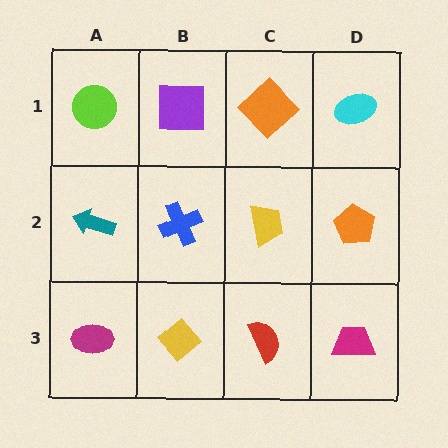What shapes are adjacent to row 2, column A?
A lime circle (row 1, column A), a magenta ellipse (row 3, column A), a blue cross (row 2, column B).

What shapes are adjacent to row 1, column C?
A yellow trapezoid (row 2, column C), a purple square (row 1, column B), a cyan ellipse (row 1, column D).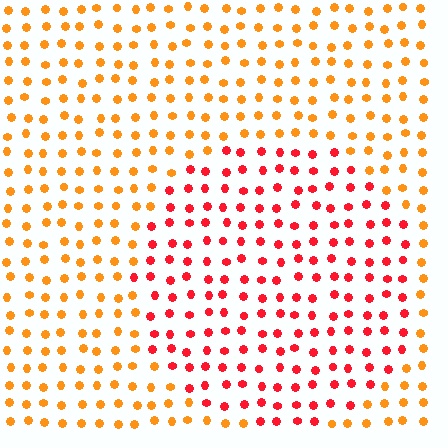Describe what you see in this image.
The image is filled with small orange elements in a uniform arrangement. A circle-shaped region is visible where the elements are tinted to a slightly different hue, forming a subtle color boundary.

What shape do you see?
I see a circle.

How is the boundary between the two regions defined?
The boundary is defined purely by a slight shift in hue (about 39 degrees). Spacing, size, and orientation are identical on both sides.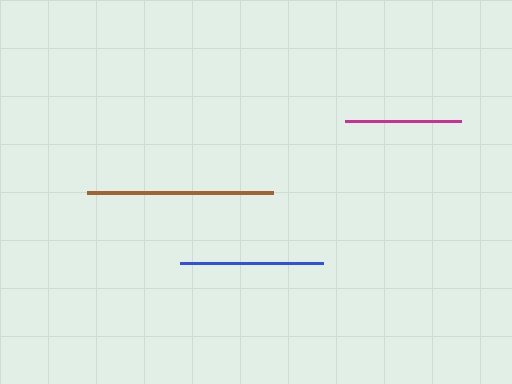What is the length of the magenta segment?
The magenta segment is approximately 116 pixels long.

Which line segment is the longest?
The brown line is the longest at approximately 187 pixels.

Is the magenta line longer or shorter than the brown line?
The brown line is longer than the magenta line.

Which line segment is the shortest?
The magenta line is the shortest at approximately 116 pixels.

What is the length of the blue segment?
The blue segment is approximately 142 pixels long.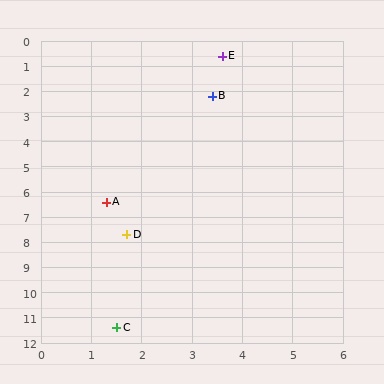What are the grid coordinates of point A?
Point A is at approximately (1.3, 6.4).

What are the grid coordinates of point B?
Point B is at approximately (3.4, 2.2).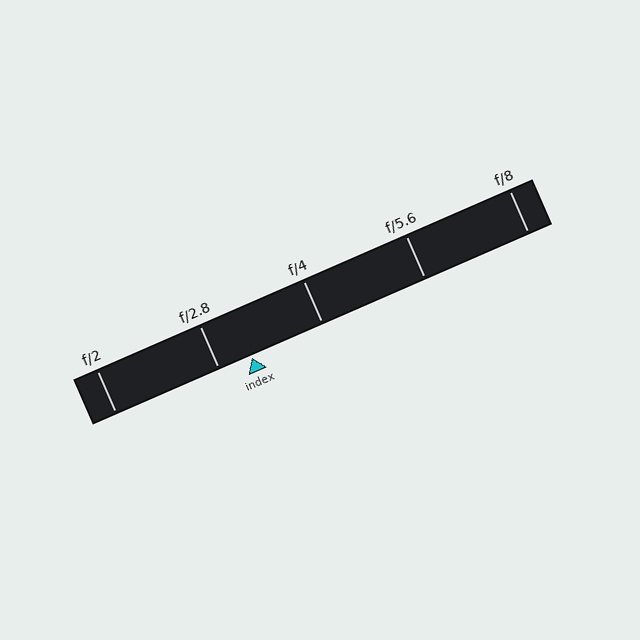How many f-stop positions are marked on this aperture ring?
There are 5 f-stop positions marked.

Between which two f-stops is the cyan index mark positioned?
The index mark is between f/2.8 and f/4.